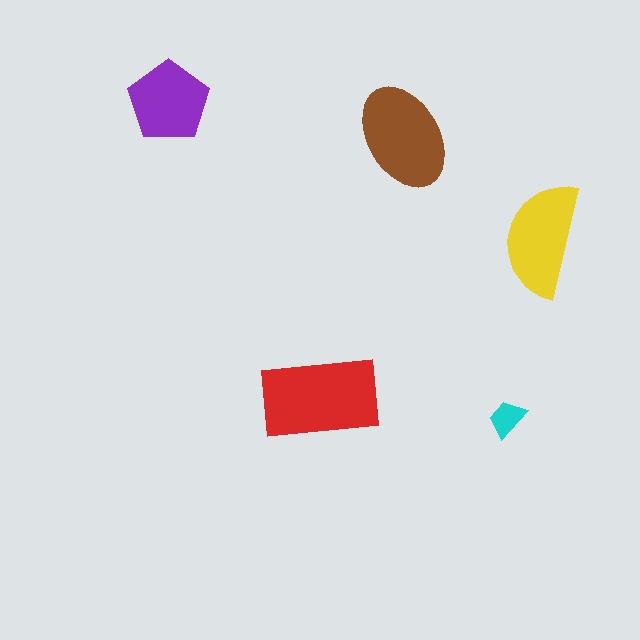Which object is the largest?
The red rectangle.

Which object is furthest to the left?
The purple pentagon is leftmost.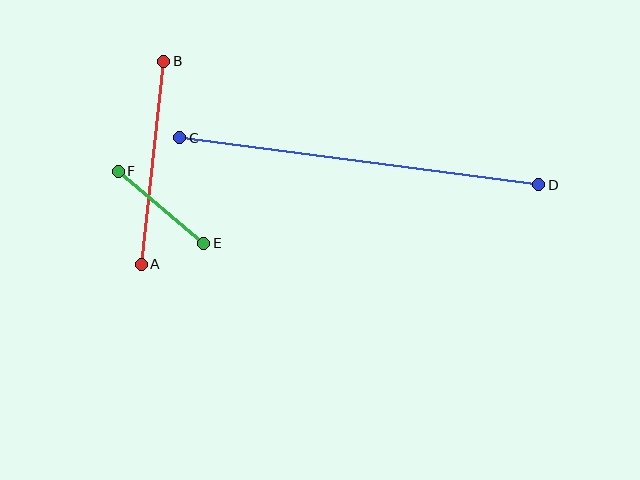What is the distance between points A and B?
The distance is approximately 204 pixels.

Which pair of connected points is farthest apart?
Points C and D are farthest apart.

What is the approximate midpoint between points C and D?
The midpoint is at approximately (359, 161) pixels.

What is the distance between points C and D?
The distance is approximately 362 pixels.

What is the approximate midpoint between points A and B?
The midpoint is at approximately (153, 163) pixels.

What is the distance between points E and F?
The distance is approximately 112 pixels.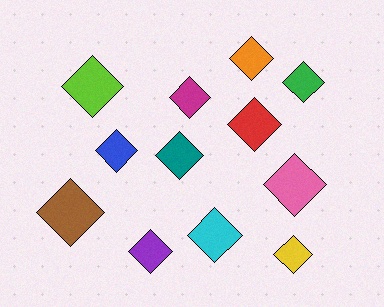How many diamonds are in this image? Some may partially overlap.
There are 12 diamonds.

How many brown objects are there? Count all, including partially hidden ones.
There is 1 brown object.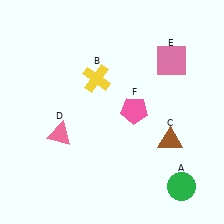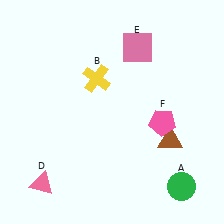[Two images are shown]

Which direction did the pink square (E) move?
The pink square (E) moved left.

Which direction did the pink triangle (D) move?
The pink triangle (D) moved down.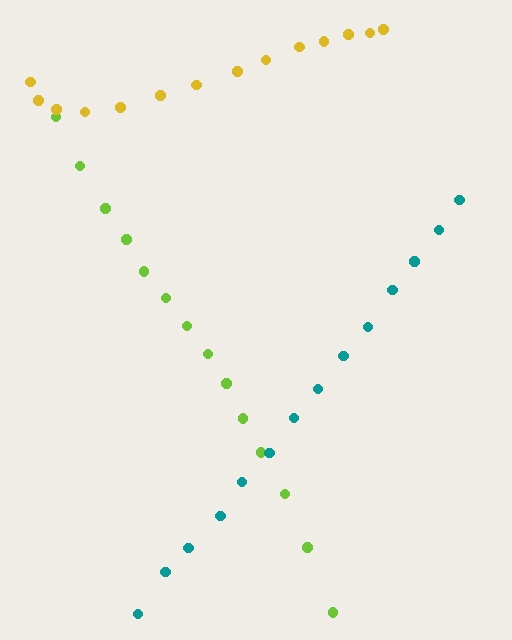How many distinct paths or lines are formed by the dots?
There are 3 distinct paths.